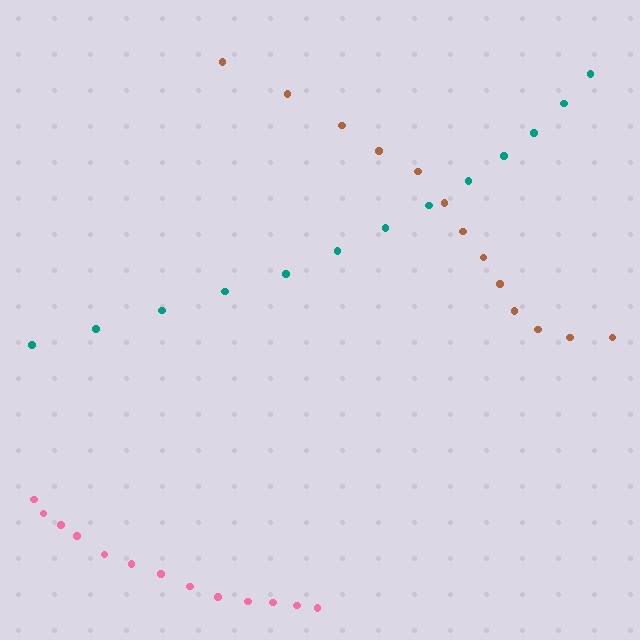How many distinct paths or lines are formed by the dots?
There are 3 distinct paths.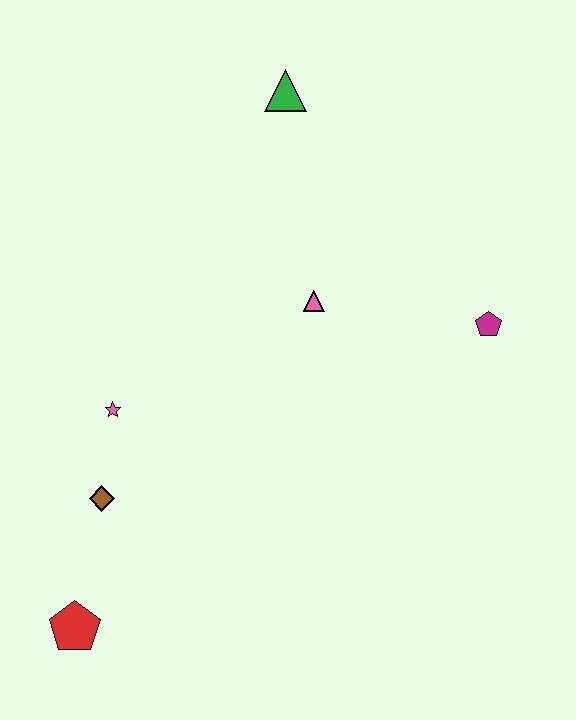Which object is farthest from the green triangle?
The red pentagon is farthest from the green triangle.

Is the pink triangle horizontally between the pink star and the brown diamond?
No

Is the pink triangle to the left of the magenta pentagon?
Yes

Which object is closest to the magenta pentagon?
The pink triangle is closest to the magenta pentagon.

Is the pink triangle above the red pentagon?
Yes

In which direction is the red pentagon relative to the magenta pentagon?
The red pentagon is to the left of the magenta pentagon.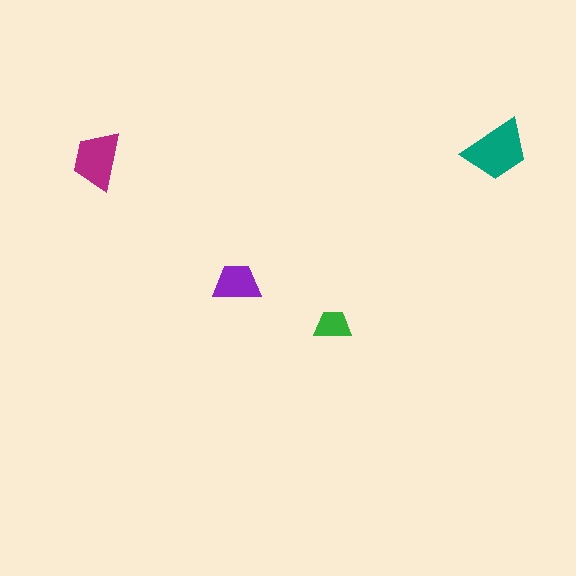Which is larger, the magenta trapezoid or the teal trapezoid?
The teal one.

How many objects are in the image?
There are 4 objects in the image.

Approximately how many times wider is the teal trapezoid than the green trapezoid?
About 2 times wider.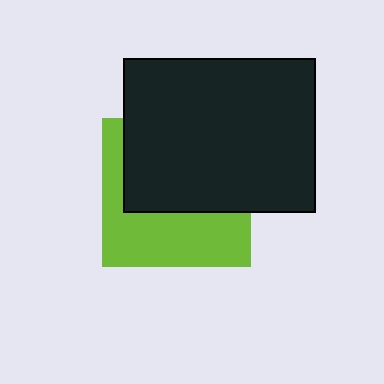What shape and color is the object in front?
The object in front is a black rectangle.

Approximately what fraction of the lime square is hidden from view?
Roughly 55% of the lime square is hidden behind the black rectangle.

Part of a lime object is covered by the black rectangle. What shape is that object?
It is a square.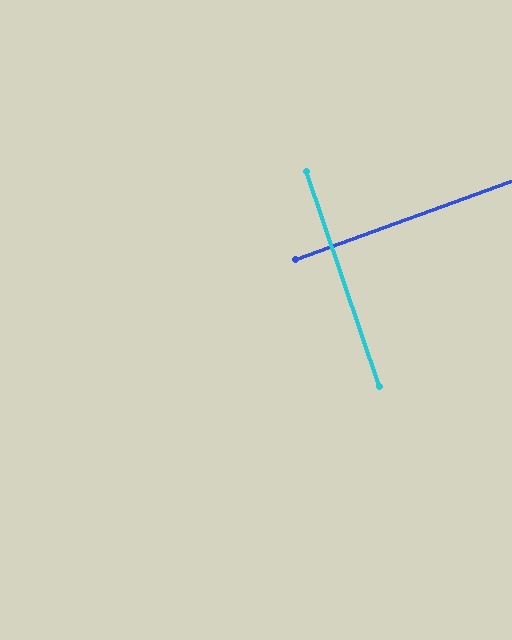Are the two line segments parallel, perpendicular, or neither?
Perpendicular — they meet at approximately 89°.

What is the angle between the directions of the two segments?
Approximately 89 degrees.